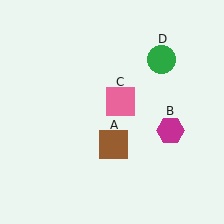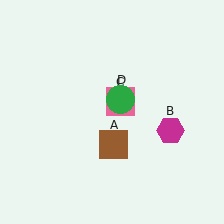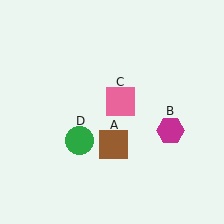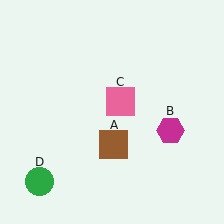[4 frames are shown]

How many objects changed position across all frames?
1 object changed position: green circle (object D).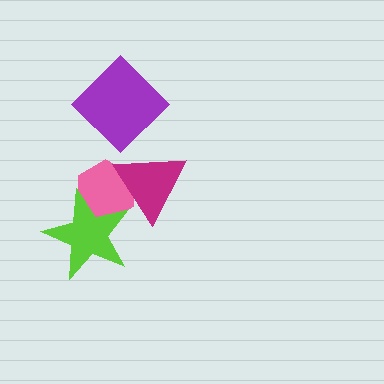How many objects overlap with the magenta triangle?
2 objects overlap with the magenta triangle.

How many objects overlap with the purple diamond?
0 objects overlap with the purple diamond.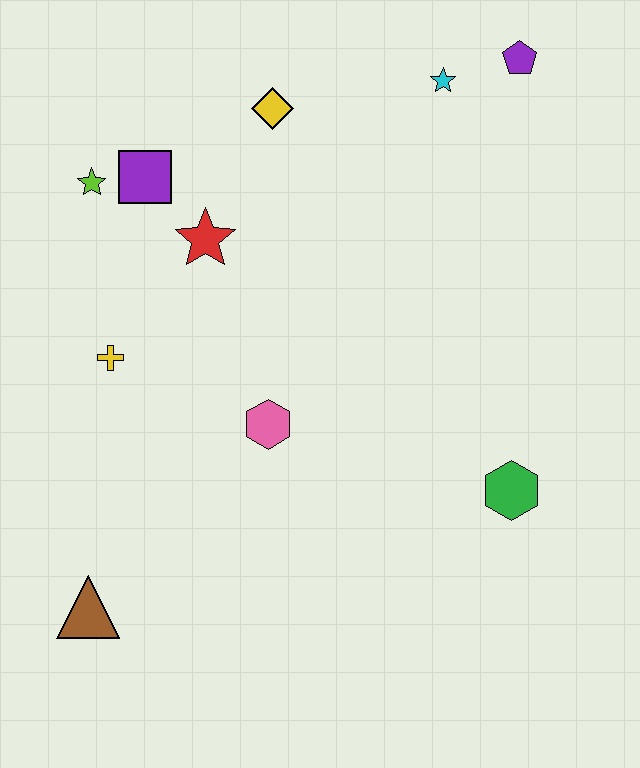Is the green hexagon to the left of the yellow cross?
No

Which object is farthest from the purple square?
The green hexagon is farthest from the purple square.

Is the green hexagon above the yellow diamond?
No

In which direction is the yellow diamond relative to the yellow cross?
The yellow diamond is above the yellow cross.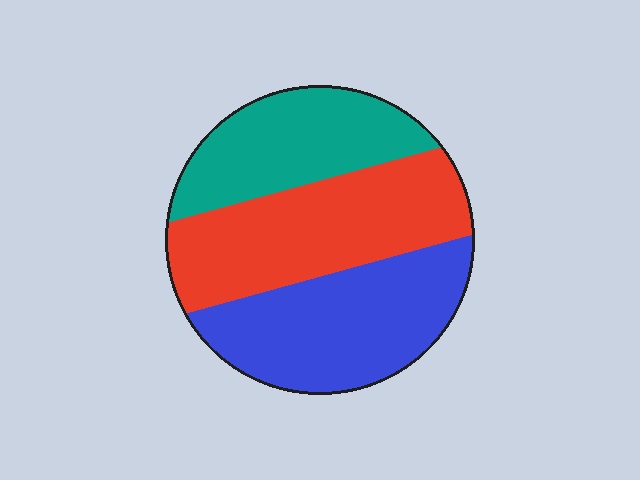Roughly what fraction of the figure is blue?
Blue takes up about three eighths (3/8) of the figure.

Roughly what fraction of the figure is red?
Red covers 37% of the figure.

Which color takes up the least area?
Teal, at roughly 25%.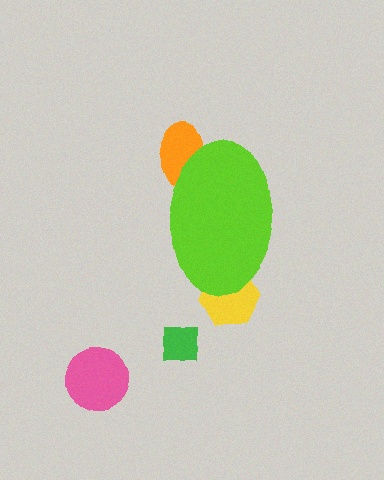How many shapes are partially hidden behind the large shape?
3 shapes are partially hidden.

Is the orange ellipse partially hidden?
Yes, the orange ellipse is partially hidden behind the lime ellipse.